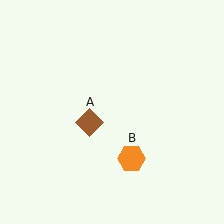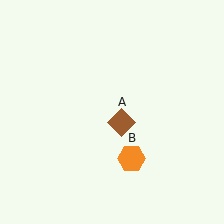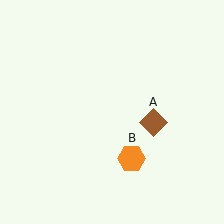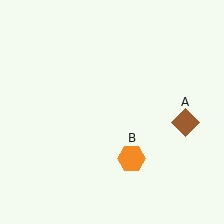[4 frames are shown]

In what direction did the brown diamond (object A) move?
The brown diamond (object A) moved right.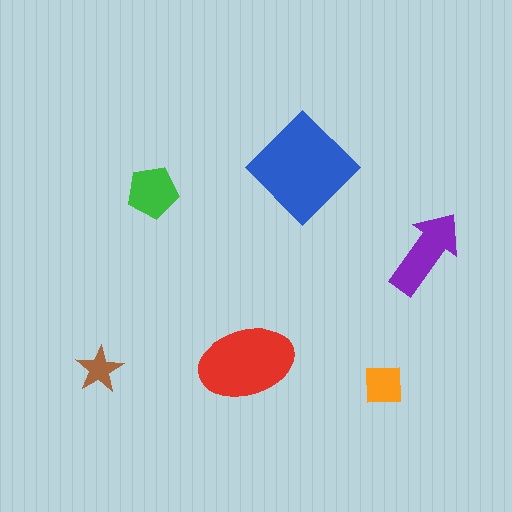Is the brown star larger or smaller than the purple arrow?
Smaller.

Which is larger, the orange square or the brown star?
The orange square.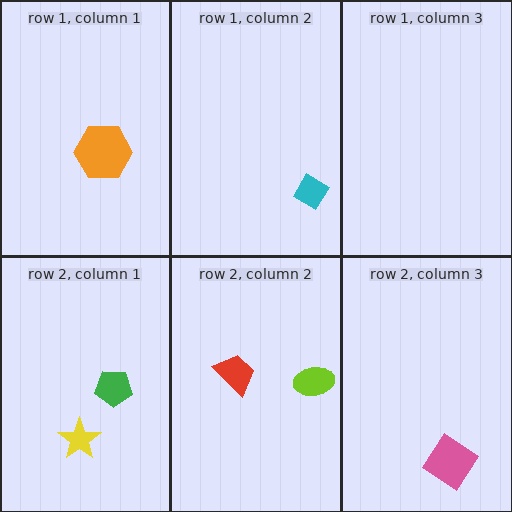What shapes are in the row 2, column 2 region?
The red trapezoid, the lime ellipse.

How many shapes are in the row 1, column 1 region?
1.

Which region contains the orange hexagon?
The row 1, column 1 region.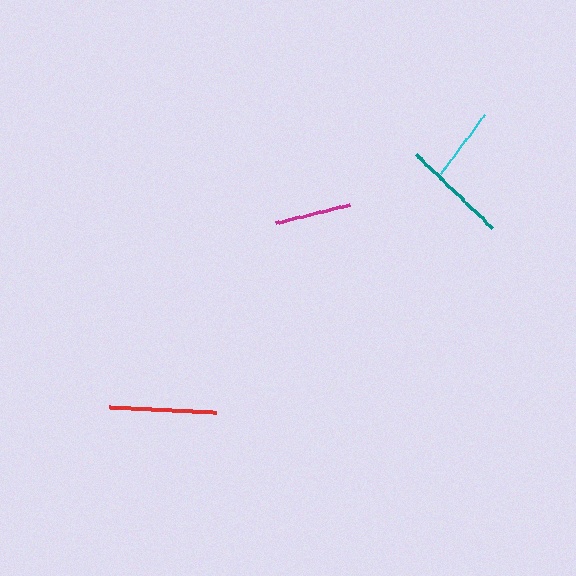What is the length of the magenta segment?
The magenta segment is approximately 77 pixels long.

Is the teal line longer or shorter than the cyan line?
The teal line is longer than the cyan line.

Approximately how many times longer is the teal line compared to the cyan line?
The teal line is approximately 1.4 times the length of the cyan line.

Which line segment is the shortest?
The cyan line is the shortest at approximately 73 pixels.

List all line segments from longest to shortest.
From longest to shortest: red, teal, magenta, cyan.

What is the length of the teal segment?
The teal segment is approximately 106 pixels long.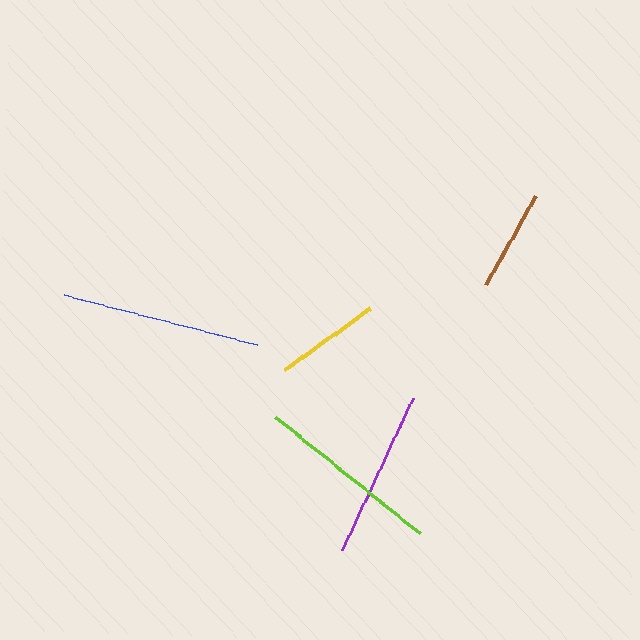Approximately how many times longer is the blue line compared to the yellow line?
The blue line is approximately 1.9 times the length of the yellow line.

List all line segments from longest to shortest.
From longest to shortest: blue, lime, purple, yellow, brown.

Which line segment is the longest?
The blue line is the longest at approximately 200 pixels.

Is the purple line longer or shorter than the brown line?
The purple line is longer than the brown line.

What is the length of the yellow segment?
The yellow segment is approximately 105 pixels long.